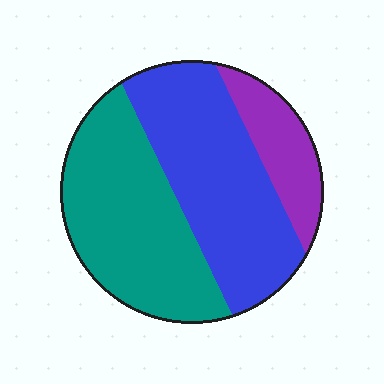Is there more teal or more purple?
Teal.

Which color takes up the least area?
Purple, at roughly 15%.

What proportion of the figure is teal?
Teal covers 42% of the figure.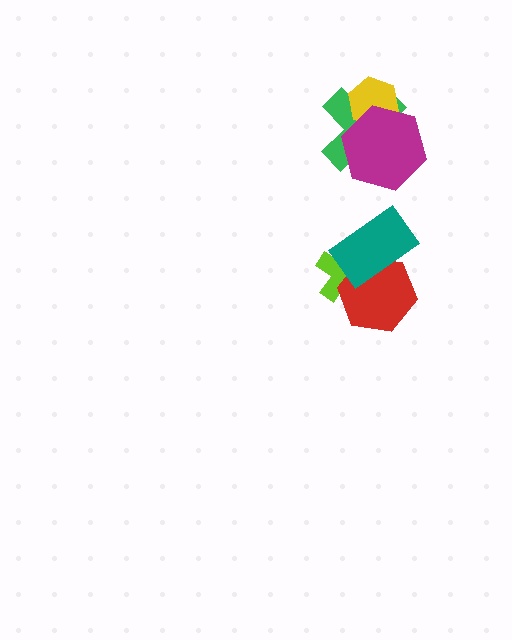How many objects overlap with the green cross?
2 objects overlap with the green cross.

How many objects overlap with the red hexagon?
2 objects overlap with the red hexagon.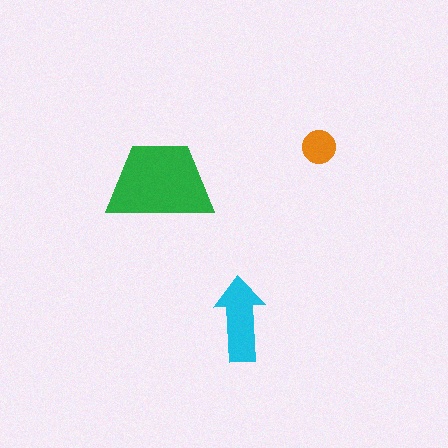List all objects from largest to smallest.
The green trapezoid, the cyan arrow, the orange circle.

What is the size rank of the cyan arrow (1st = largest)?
2nd.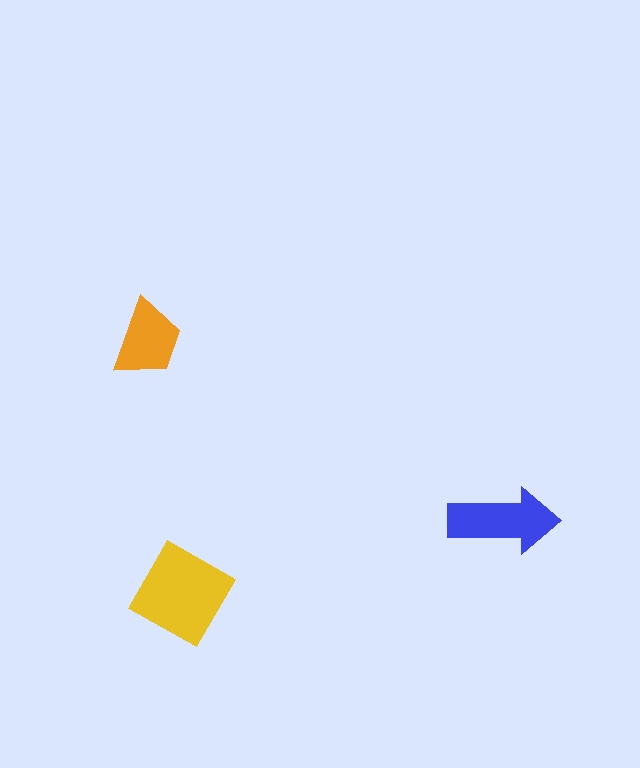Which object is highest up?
The orange trapezoid is topmost.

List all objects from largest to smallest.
The yellow diamond, the blue arrow, the orange trapezoid.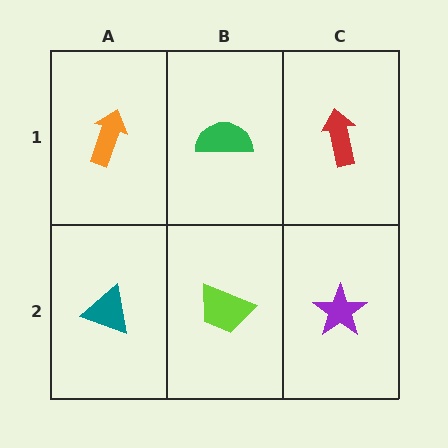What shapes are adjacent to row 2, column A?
An orange arrow (row 1, column A), a lime trapezoid (row 2, column B).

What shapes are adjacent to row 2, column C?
A red arrow (row 1, column C), a lime trapezoid (row 2, column B).